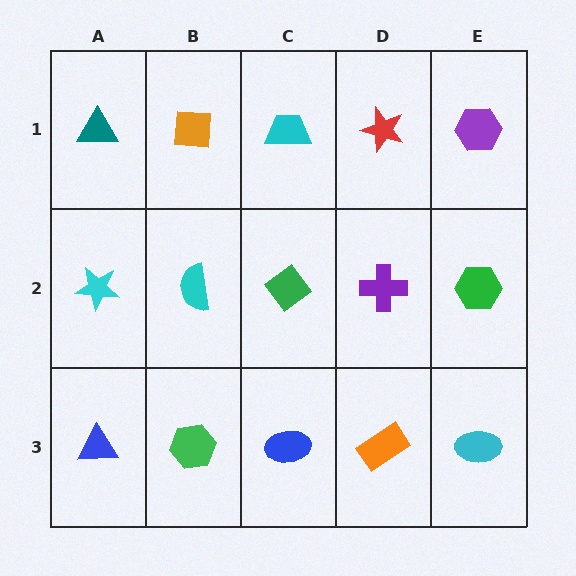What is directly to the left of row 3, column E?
An orange rectangle.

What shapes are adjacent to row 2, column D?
A red star (row 1, column D), an orange rectangle (row 3, column D), a green diamond (row 2, column C), a green hexagon (row 2, column E).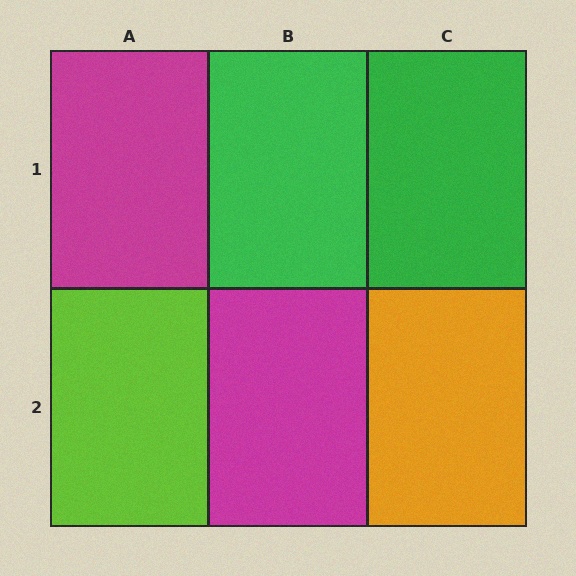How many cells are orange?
1 cell is orange.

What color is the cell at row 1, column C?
Green.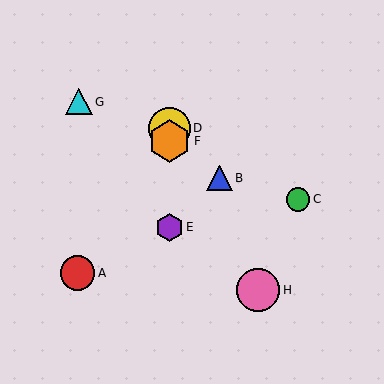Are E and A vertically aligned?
No, E is at x≈169 and A is at x≈77.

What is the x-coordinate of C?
Object C is at x≈298.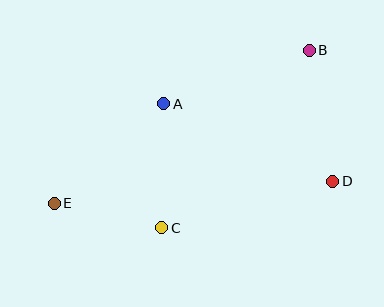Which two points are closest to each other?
Points C and E are closest to each other.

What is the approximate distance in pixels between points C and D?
The distance between C and D is approximately 177 pixels.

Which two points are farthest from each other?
Points B and E are farthest from each other.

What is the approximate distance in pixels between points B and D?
The distance between B and D is approximately 133 pixels.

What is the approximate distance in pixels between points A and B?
The distance between A and B is approximately 155 pixels.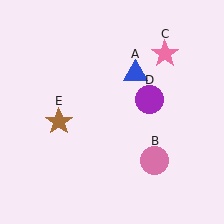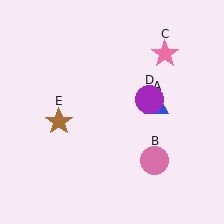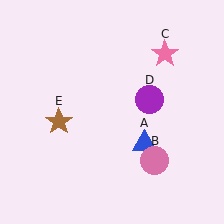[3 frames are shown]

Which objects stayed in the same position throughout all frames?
Pink circle (object B) and pink star (object C) and purple circle (object D) and brown star (object E) remained stationary.